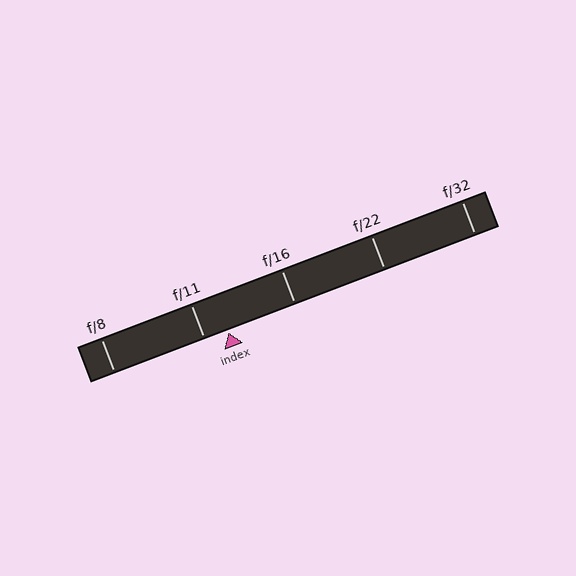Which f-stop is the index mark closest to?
The index mark is closest to f/11.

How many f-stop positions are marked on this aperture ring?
There are 5 f-stop positions marked.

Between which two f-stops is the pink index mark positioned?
The index mark is between f/11 and f/16.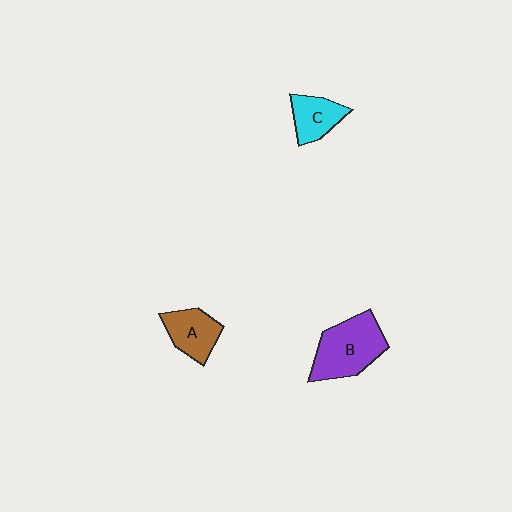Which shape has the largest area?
Shape B (purple).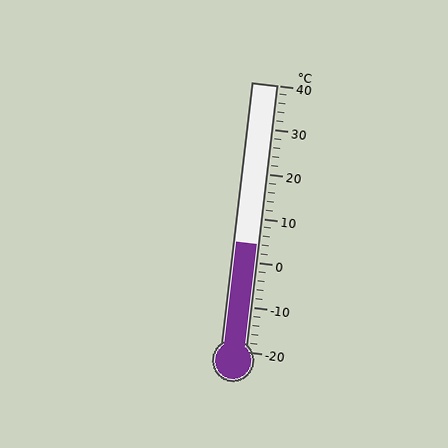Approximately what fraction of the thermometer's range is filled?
The thermometer is filled to approximately 40% of its range.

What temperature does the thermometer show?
The thermometer shows approximately 4°C.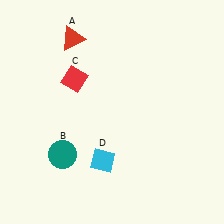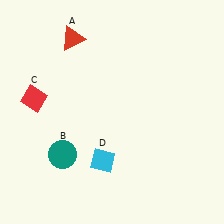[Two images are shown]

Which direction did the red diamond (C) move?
The red diamond (C) moved left.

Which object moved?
The red diamond (C) moved left.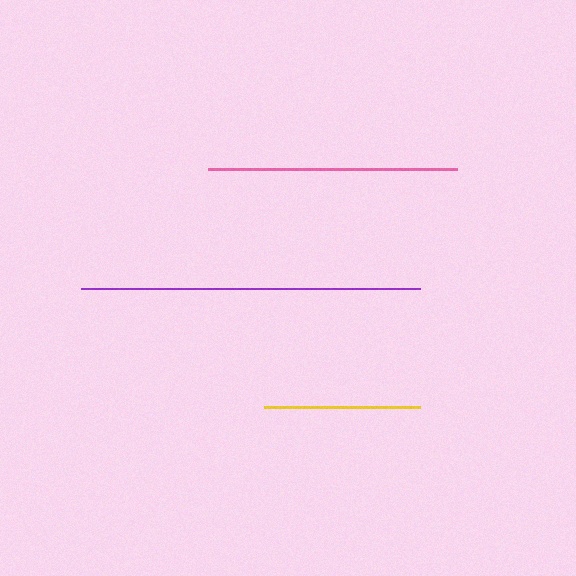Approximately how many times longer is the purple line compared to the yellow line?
The purple line is approximately 2.2 times the length of the yellow line.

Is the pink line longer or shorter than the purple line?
The purple line is longer than the pink line.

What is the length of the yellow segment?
The yellow segment is approximately 156 pixels long.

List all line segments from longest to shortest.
From longest to shortest: purple, pink, yellow.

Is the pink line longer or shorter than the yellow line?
The pink line is longer than the yellow line.